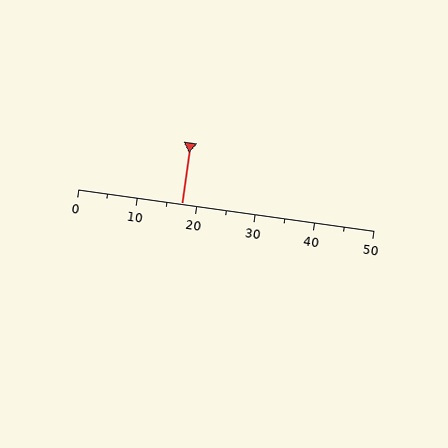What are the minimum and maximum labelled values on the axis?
The axis runs from 0 to 50.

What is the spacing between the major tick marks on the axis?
The major ticks are spaced 10 apart.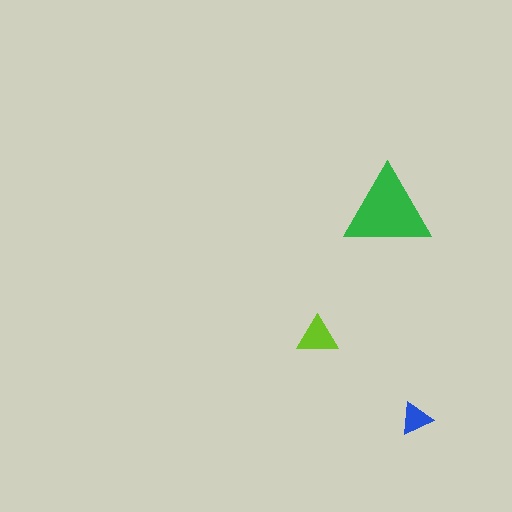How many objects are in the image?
There are 3 objects in the image.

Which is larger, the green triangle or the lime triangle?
The green one.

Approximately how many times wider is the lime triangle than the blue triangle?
About 1.5 times wider.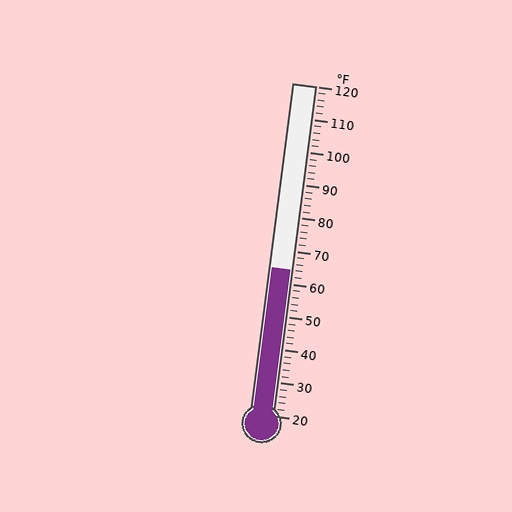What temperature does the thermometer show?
The thermometer shows approximately 64°F.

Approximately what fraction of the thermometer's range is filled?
The thermometer is filled to approximately 45% of its range.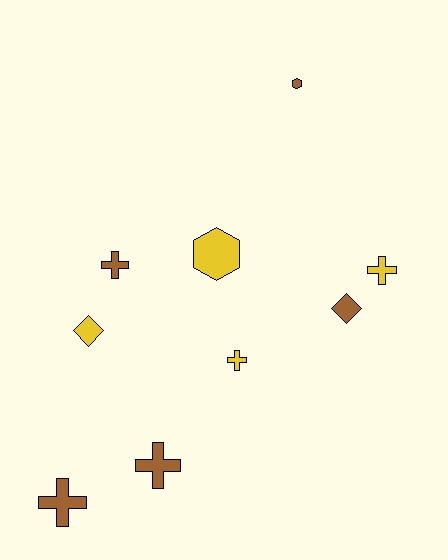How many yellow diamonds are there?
There is 1 yellow diamond.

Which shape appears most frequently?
Cross, with 5 objects.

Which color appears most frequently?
Brown, with 5 objects.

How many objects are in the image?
There are 9 objects.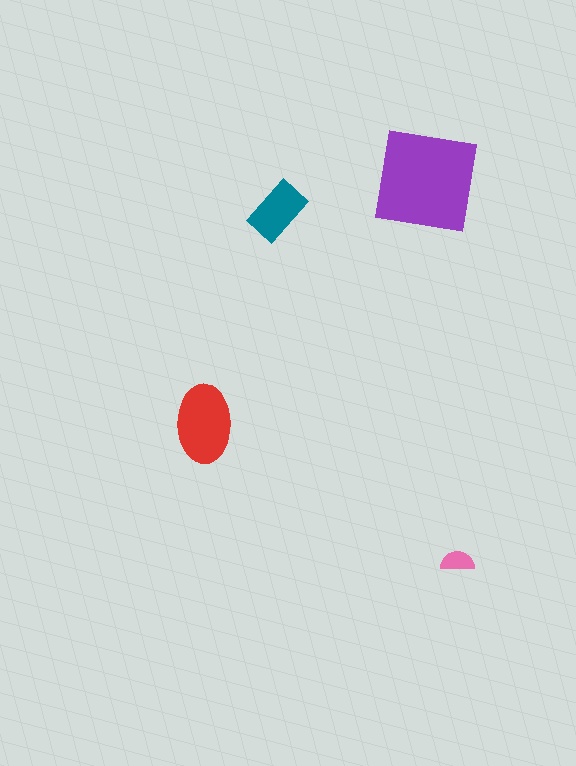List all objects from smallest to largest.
The pink semicircle, the teal rectangle, the red ellipse, the purple square.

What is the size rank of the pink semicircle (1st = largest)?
4th.